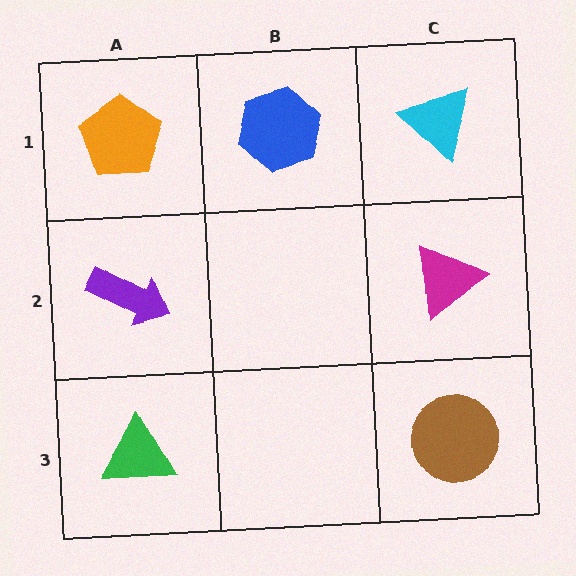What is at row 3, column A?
A green triangle.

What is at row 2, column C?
A magenta triangle.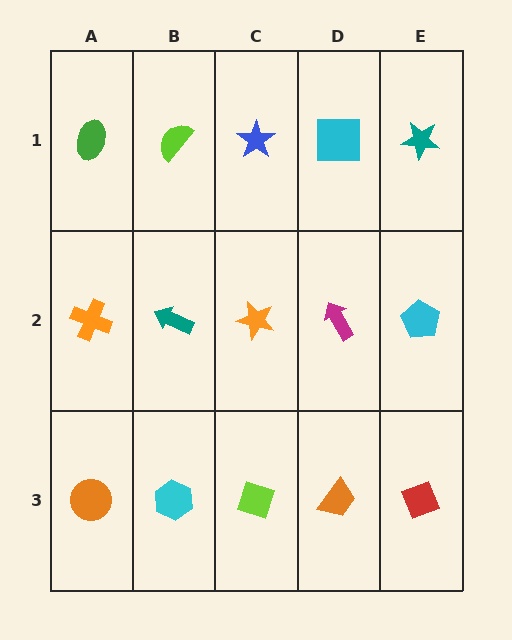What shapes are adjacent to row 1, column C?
An orange star (row 2, column C), a lime semicircle (row 1, column B), a cyan square (row 1, column D).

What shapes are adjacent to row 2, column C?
A blue star (row 1, column C), a lime diamond (row 3, column C), a teal arrow (row 2, column B), a magenta arrow (row 2, column D).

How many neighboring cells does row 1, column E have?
2.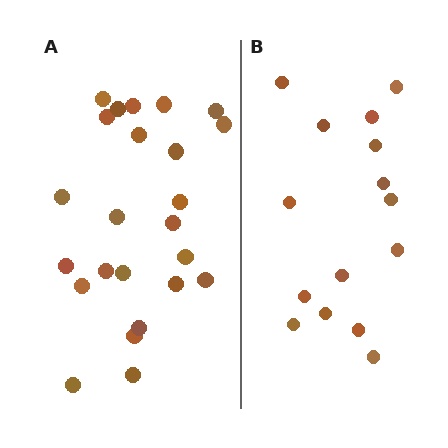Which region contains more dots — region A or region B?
Region A (the left region) has more dots.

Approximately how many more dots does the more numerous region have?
Region A has roughly 8 or so more dots than region B.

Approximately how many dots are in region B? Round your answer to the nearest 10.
About 20 dots. (The exact count is 15, which rounds to 20.)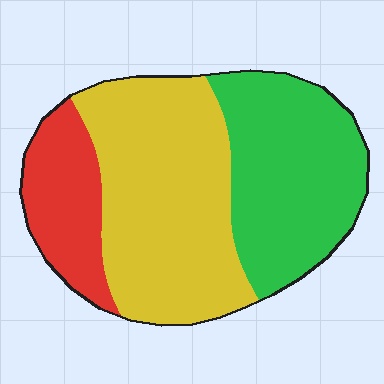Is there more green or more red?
Green.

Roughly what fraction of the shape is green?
Green takes up about three eighths (3/8) of the shape.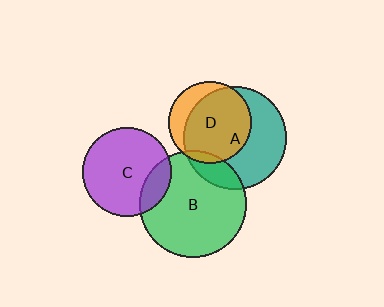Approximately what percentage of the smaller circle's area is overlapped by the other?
Approximately 5%.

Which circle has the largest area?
Circle B (green).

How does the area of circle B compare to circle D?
Approximately 1.7 times.